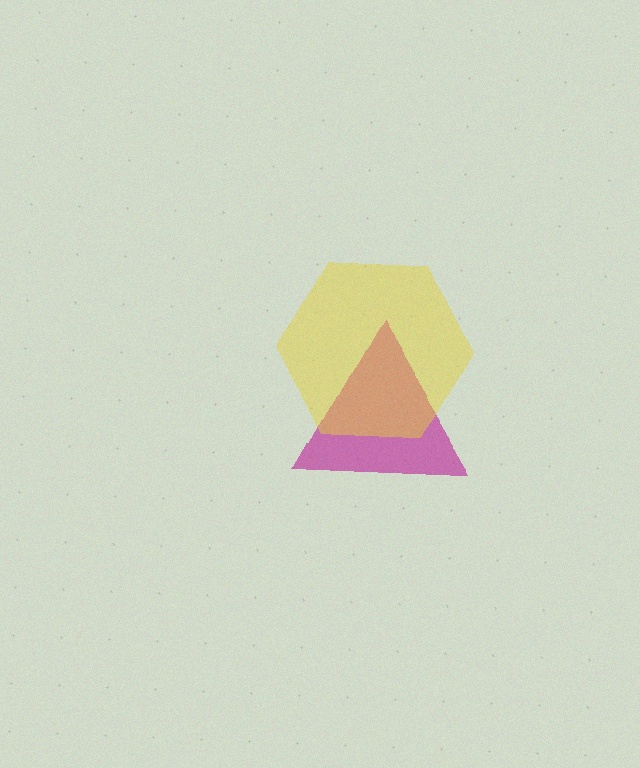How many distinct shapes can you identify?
There are 2 distinct shapes: a magenta triangle, a yellow hexagon.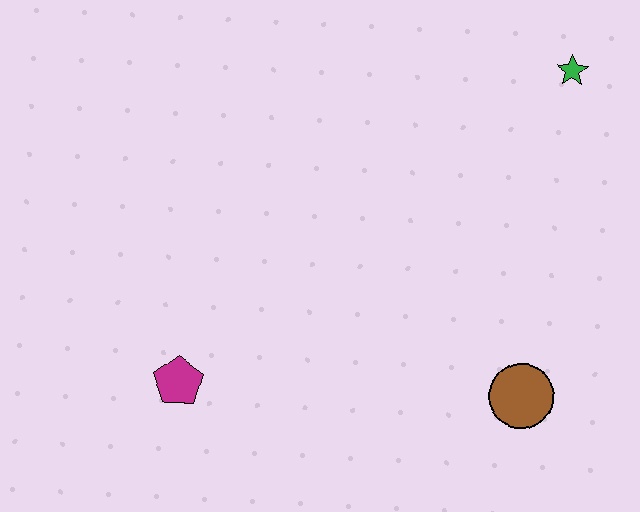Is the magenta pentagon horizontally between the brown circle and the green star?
No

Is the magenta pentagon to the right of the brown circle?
No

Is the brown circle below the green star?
Yes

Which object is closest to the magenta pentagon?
The brown circle is closest to the magenta pentagon.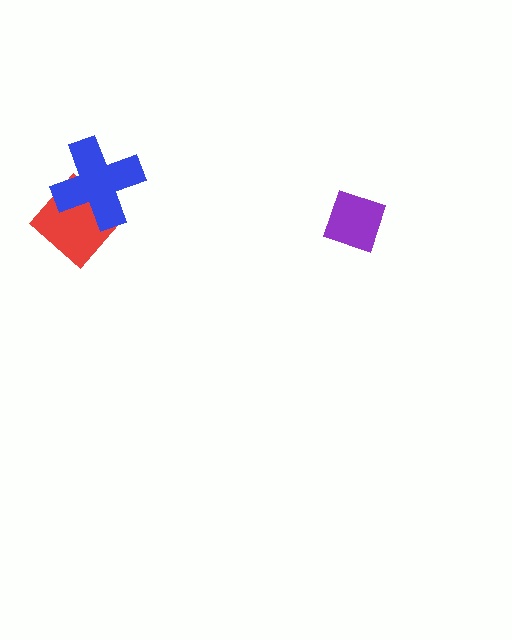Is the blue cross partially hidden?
No, no other shape covers it.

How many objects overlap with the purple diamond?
0 objects overlap with the purple diamond.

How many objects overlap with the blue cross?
1 object overlaps with the blue cross.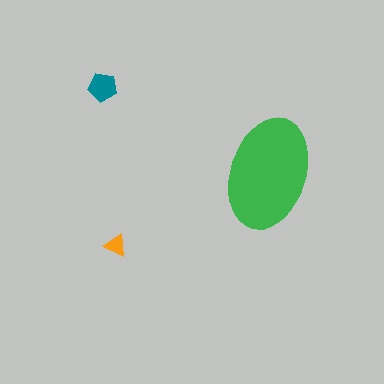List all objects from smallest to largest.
The orange triangle, the teal pentagon, the green ellipse.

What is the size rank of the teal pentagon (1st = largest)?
2nd.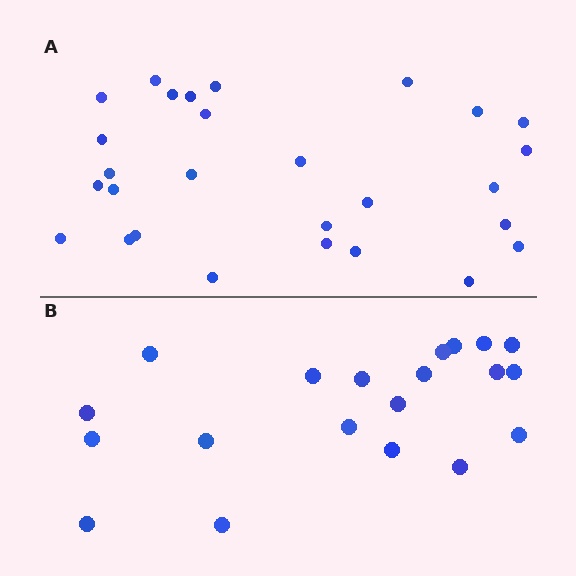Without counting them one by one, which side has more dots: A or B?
Region A (the top region) has more dots.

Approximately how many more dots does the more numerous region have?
Region A has roughly 8 or so more dots than region B.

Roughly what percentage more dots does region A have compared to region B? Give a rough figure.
About 40% more.